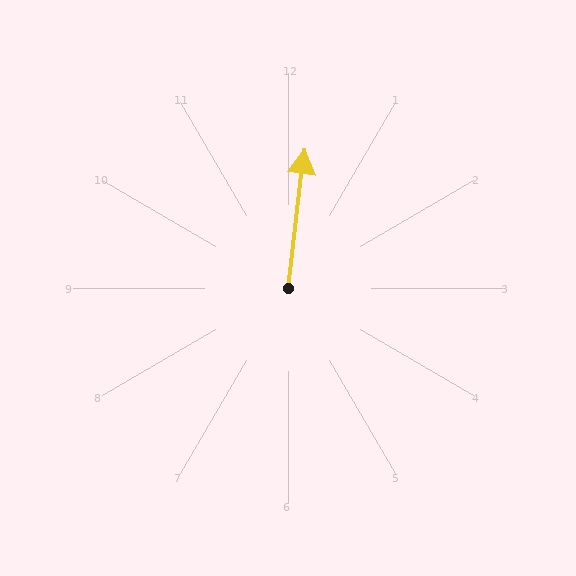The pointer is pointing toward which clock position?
Roughly 12 o'clock.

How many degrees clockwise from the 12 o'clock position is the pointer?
Approximately 7 degrees.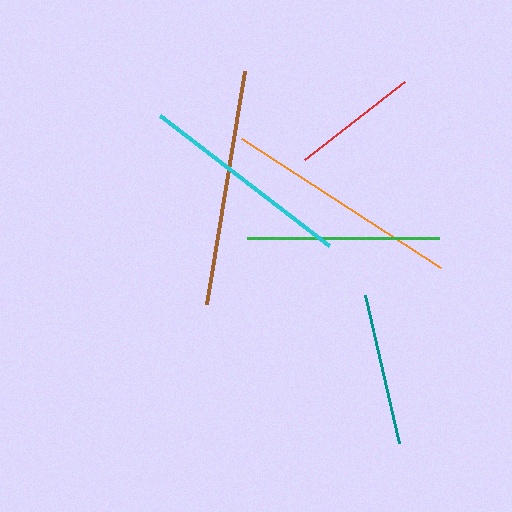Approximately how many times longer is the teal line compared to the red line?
The teal line is approximately 1.2 times the length of the red line.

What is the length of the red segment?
The red segment is approximately 127 pixels long.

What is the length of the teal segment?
The teal segment is approximately 152 pixels long.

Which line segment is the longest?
The orange line is the longest at approximately 237 pixels.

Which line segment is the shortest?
The red line is the shortest at approximately 127 pixels.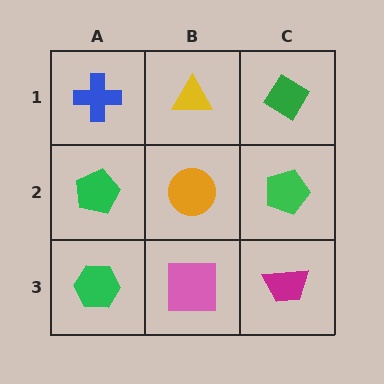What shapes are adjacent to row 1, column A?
A green pentagon (row 2, column A), a yellow triangle (row 1, column B).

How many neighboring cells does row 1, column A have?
2.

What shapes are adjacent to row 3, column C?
A green pentagon (row 2, column C), a pink square (row 3, column B).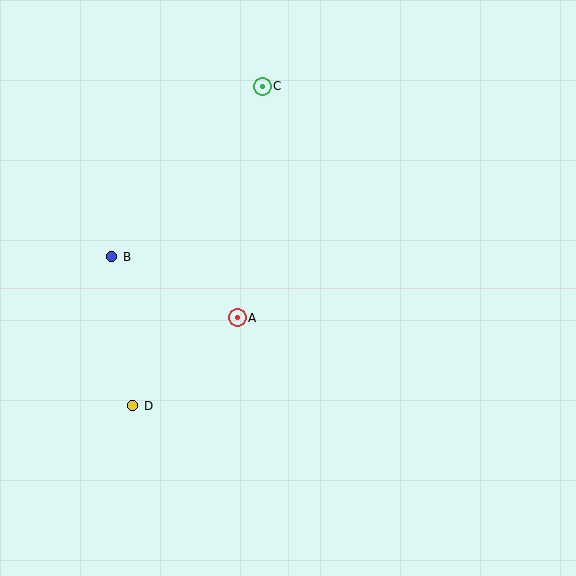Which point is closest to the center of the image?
Point A at (237, 318) is closest to the center.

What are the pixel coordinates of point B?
Point B is at (112, 257).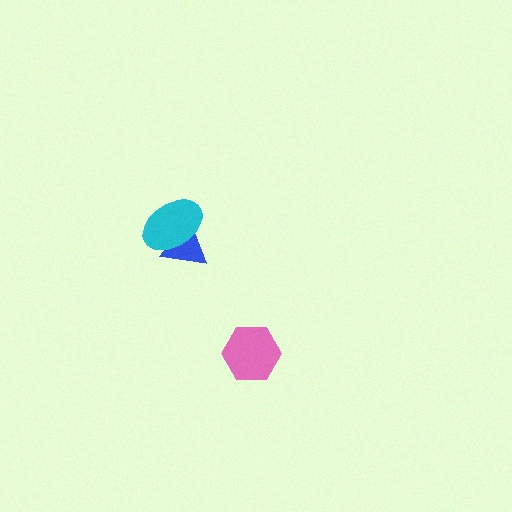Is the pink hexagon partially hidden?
No, no other shape covers it.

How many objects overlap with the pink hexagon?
0 objects overlap with the pink hexagon.